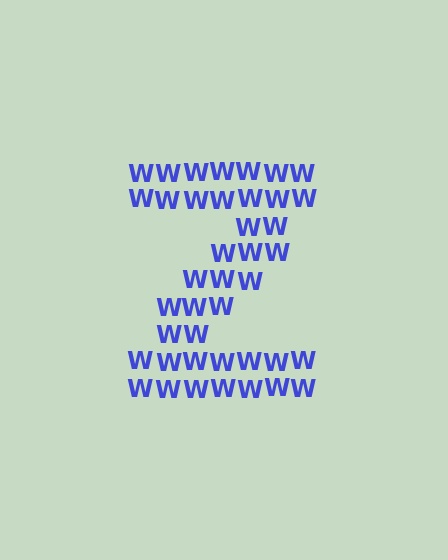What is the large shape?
The large shape is the letter Z.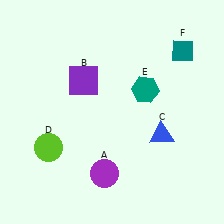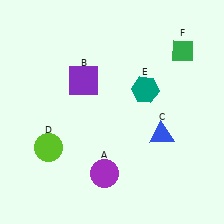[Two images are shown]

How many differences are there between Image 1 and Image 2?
There is 1 difference between the two images.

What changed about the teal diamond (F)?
In Image 1, F is teal. In Image 2, it changed to green.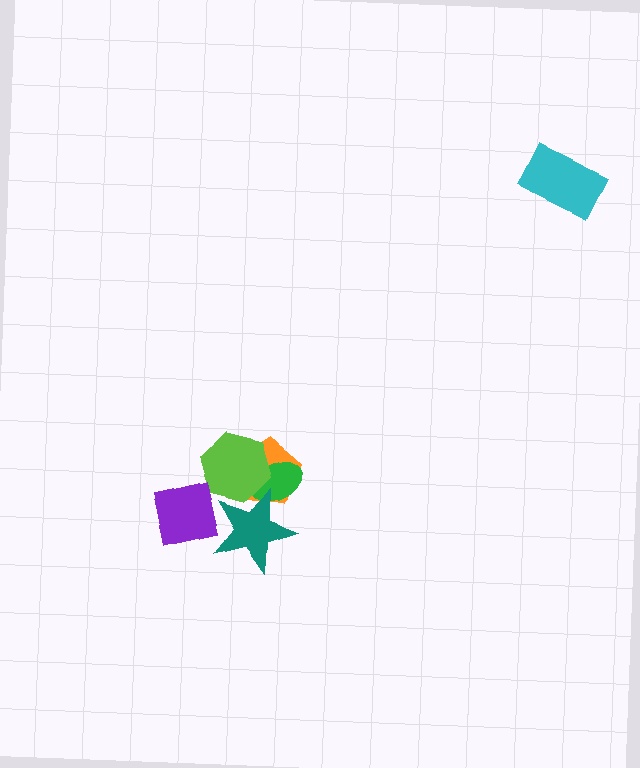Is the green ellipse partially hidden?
Yes, it is partially covered by another shape.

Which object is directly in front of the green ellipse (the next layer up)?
The lime hexagon is directly in front of the green ellipse.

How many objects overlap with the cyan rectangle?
0 objects overlap with the cyan rectangle.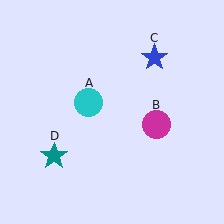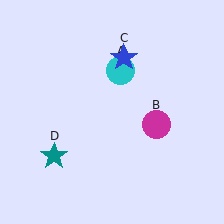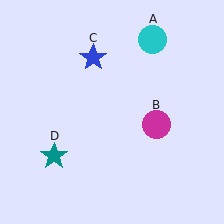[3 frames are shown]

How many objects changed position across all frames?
2 objects changed position: cyan circle (object A), blue star (object C).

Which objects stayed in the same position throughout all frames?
Magenta circle (object B) and teal star (object D) remained stationary.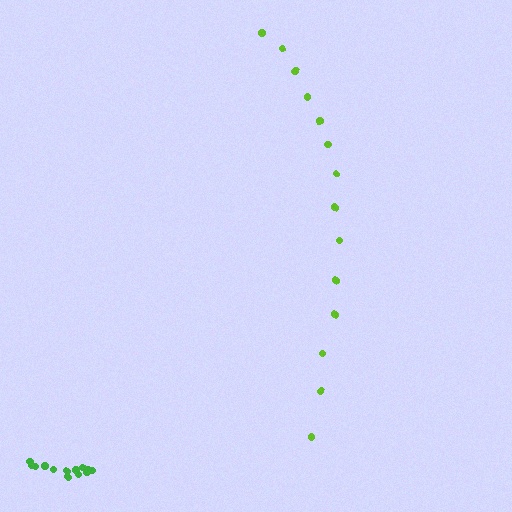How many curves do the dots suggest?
There are 2 distinct paths.